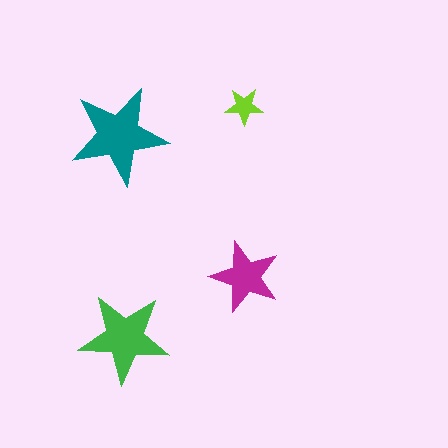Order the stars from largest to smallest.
the teal one, the green one, the magenta one, the lime one.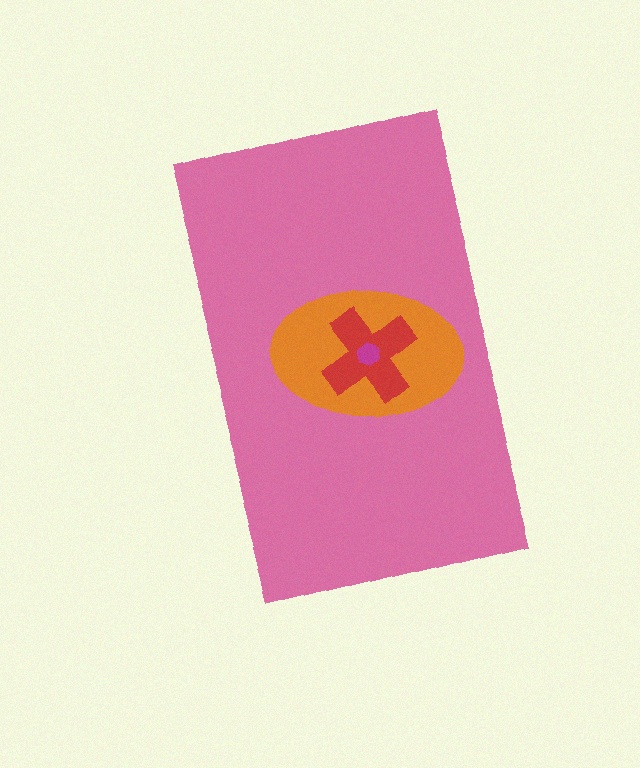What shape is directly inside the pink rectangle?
The orange ellipse.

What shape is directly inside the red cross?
The magenta hexagon.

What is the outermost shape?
The pink rectangle.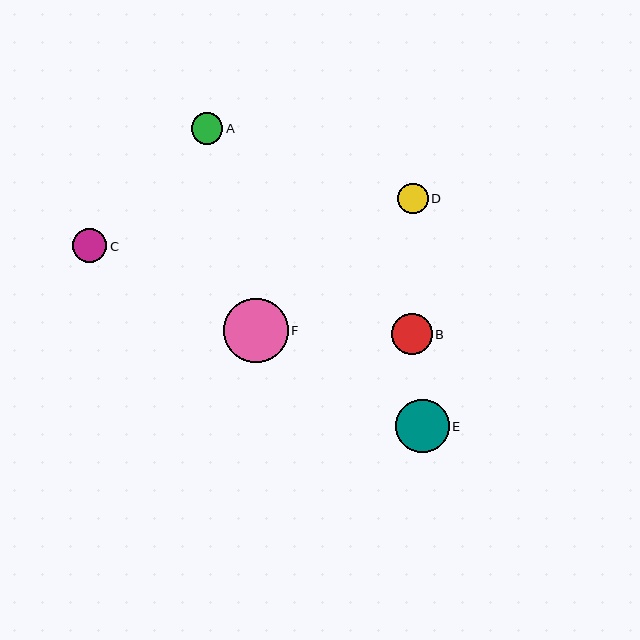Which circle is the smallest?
Circle D is the smallest with a size of approximately 30 pixels.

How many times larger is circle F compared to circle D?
Circle F is approximately 2.1 times the size of circle D.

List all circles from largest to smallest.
From largest to smallest: F, E, B, C, A, D.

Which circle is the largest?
Circle F is the largest with a size of approximately 64 pixels.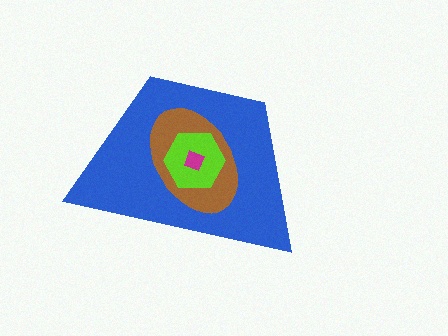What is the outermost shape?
The blue trapezoid.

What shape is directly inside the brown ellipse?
The lime hexagon.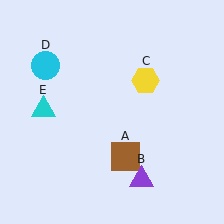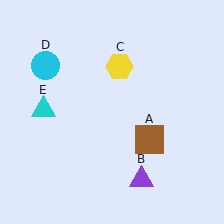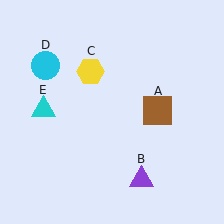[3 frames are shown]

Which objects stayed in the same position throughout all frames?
Purple triangle (object B) and cyan circle (object D) and cyan triangle (object E) remained stationary.